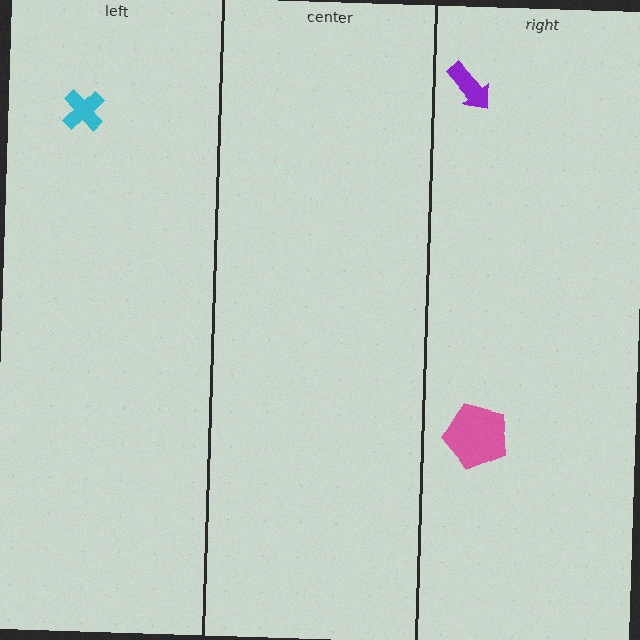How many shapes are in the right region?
2.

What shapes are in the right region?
The pink pentagon, the purple arrow.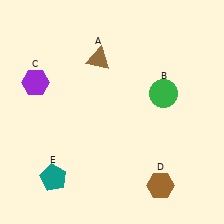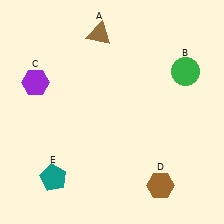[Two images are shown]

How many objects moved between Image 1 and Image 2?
2 objects moved between the two images.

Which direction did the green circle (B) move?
The green circle (B) moved up.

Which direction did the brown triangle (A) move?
The brown triangle (A) moved up.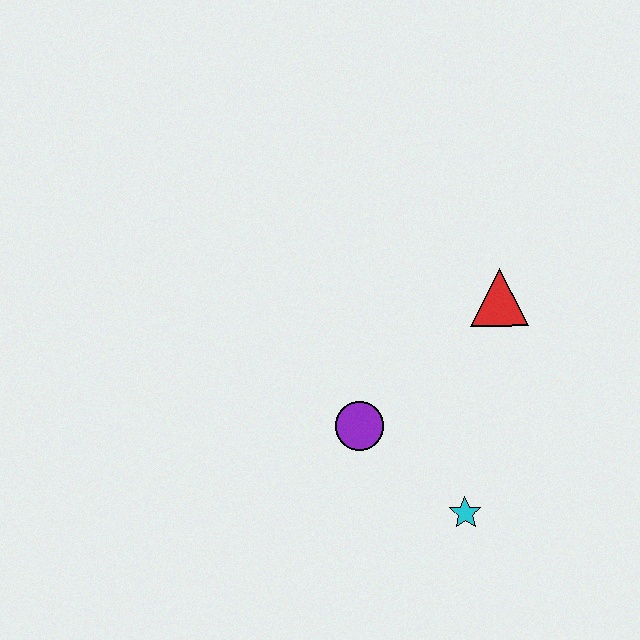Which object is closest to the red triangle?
The purple circle is closest to the red triangle.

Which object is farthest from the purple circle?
The red triangle is farthest from the purple circle.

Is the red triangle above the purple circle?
Yes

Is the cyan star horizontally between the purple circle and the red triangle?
Yes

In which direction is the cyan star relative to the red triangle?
The cyan star is below the red triangle.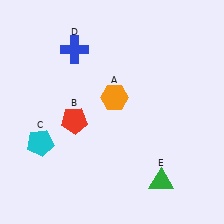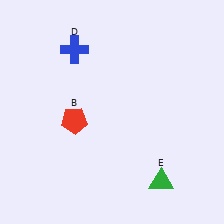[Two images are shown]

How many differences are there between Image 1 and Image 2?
There are 2 differences between the two images.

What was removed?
The cyan pentagon (C), the orange hexagon (A) were removed in Image 2.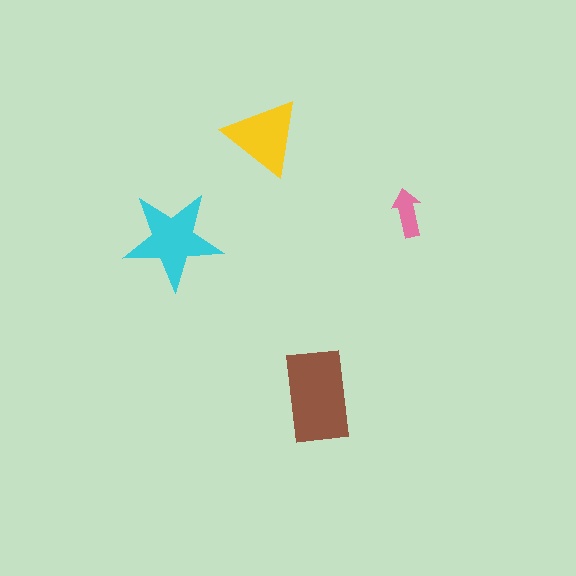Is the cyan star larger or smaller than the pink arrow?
Larger.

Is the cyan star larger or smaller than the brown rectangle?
Smaller.